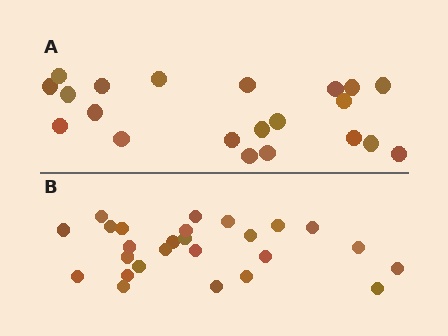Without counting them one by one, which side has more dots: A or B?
Region B (the bottom region) has more dots.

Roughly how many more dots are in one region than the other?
Region B has about 5 more dots than region A.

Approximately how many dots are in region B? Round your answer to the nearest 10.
About 30 dots. (The exact count is 26, which rounds to 30.)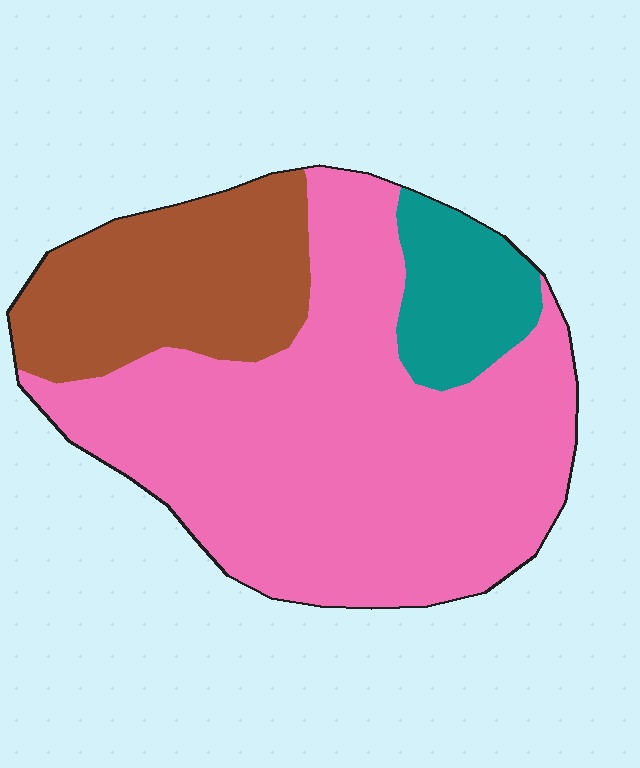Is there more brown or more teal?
Brown.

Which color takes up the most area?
Pink, at roughly 65%.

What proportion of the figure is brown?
Brown covers roughly 25% of the figure.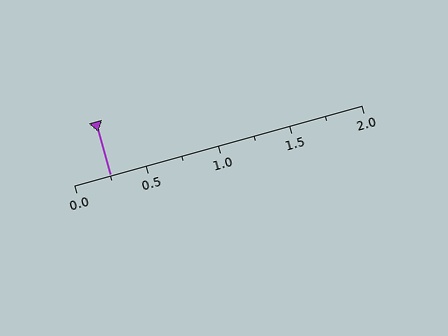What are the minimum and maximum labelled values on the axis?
The axis runs from 0.0 to 2.0.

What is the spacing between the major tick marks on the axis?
The major ticks are spaced 0.5 apart.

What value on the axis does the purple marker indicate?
The marker indicates approximately 0.25.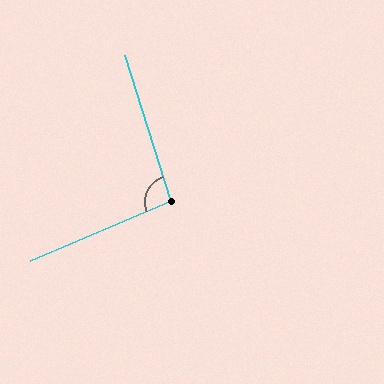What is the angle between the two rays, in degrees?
Approximately 96 degrees.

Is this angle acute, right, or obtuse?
It is obtuse.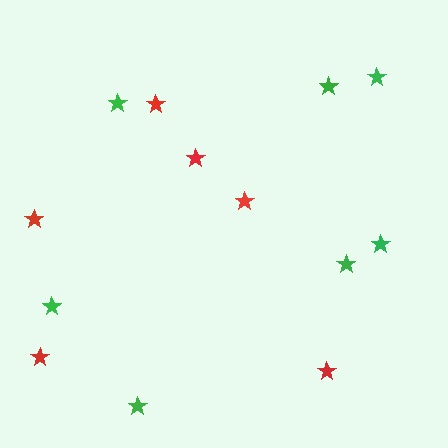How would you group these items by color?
There are 2 groups: one group of green stars (7) and one group of red stars (6).